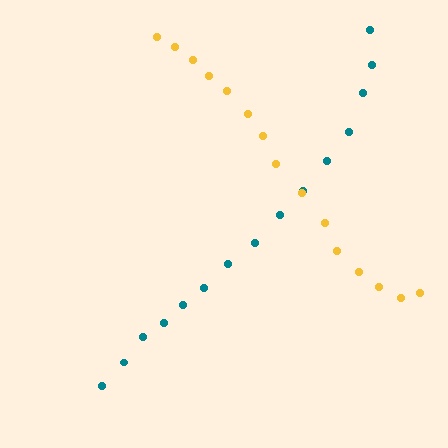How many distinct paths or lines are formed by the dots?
There are 2 distinct paths.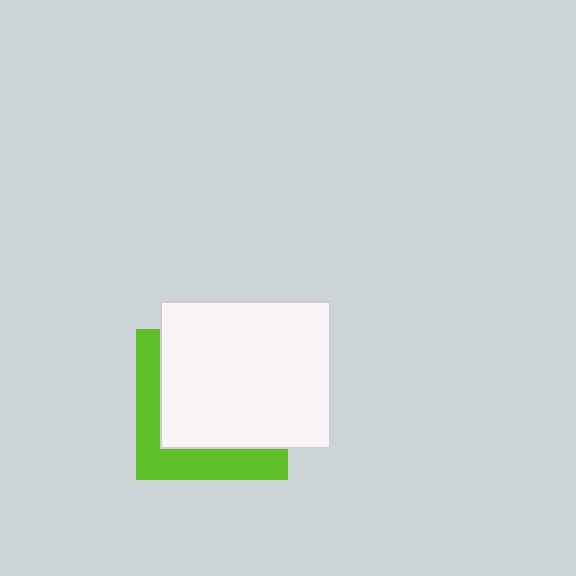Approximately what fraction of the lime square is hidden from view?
Roughly 67% of the lime square is hidden behind the white rectangle.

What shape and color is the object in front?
The object in front is a white rectangle.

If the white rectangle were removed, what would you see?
You would see the complete lime square.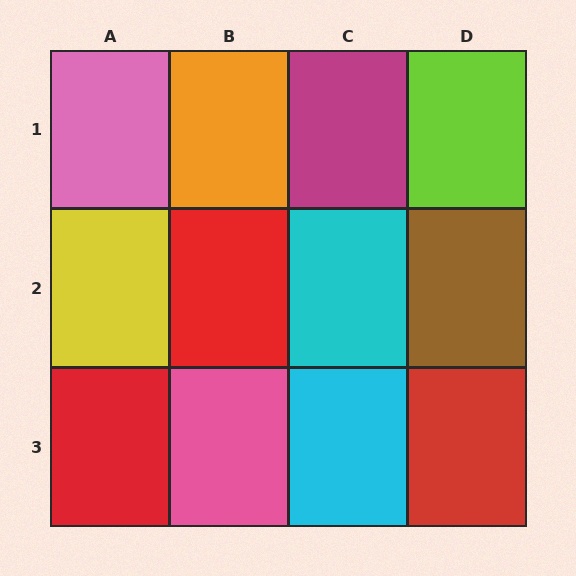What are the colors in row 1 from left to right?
Pink, orange, magenta, lime.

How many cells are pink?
2 cells are pink.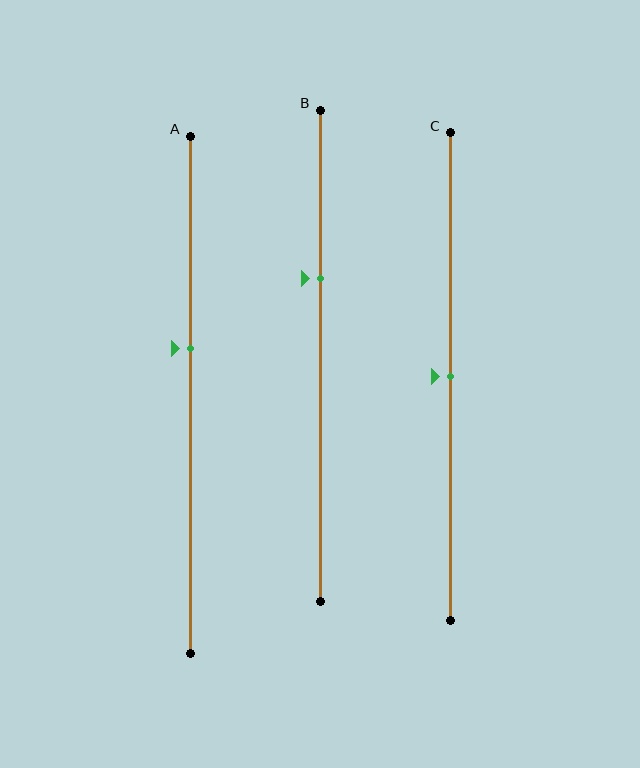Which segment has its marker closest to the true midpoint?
Segment C has its marker closest to the true midpoint.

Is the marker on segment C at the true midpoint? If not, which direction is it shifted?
Yes, the marker on segment C is at the true midpoint.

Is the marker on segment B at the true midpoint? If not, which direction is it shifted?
No, the marker on segment B is shifted upward by about 16% of the segment length.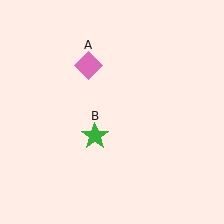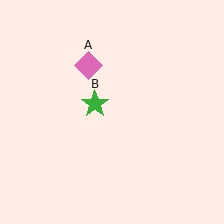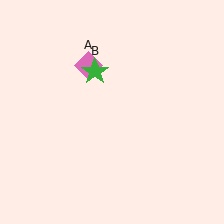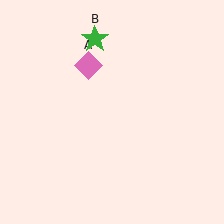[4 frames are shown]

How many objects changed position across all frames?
1 object changed position: green star (object B).